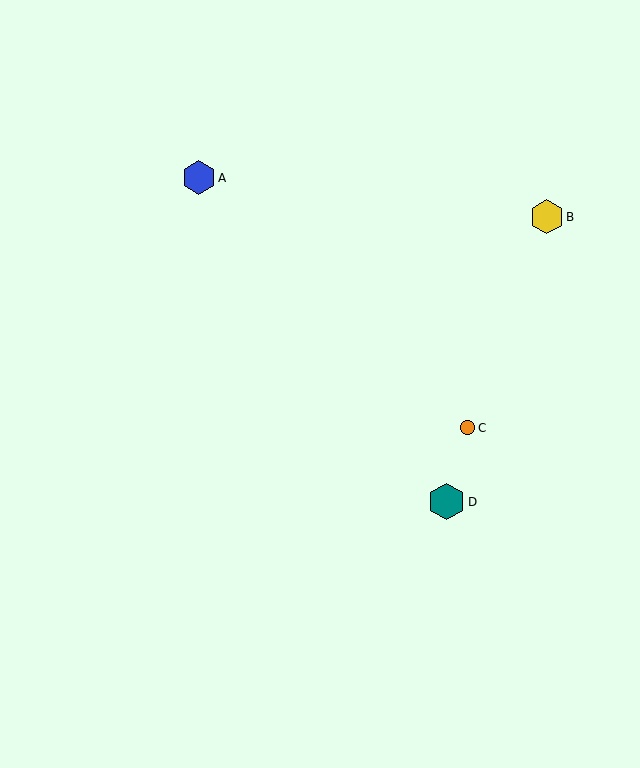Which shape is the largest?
The teal hexagon (labeled D) is the largest.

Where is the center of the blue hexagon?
The center of the blue hexagon is at (199, 178).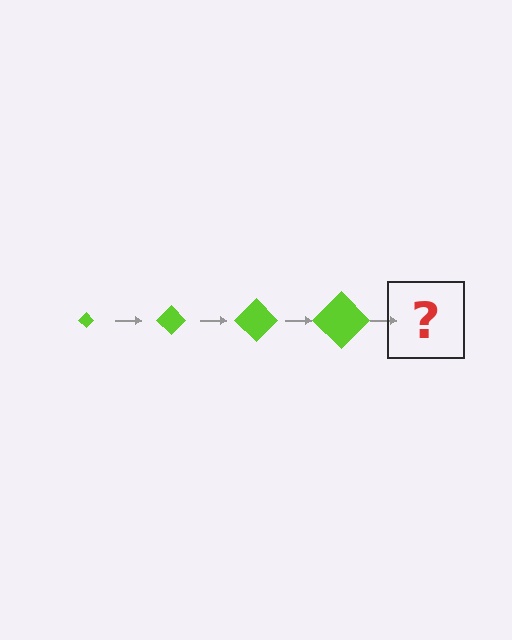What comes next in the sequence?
The next element should be a lime diamond, larger than the previous one.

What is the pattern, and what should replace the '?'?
The pattern is that the diamond gets progressively larger each step. The '?' should be a lime diamond, larger than the previous one.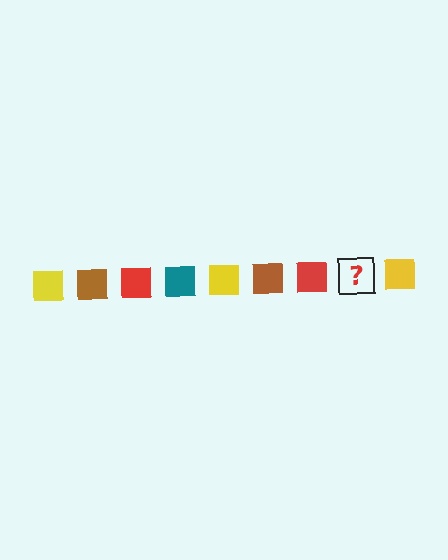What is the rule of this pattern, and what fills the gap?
The rule is that the pattern cycles through yellow, brown, red, teal squares. The gap should be filled with a teal square.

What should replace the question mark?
The question mark should be replaced with a teal square.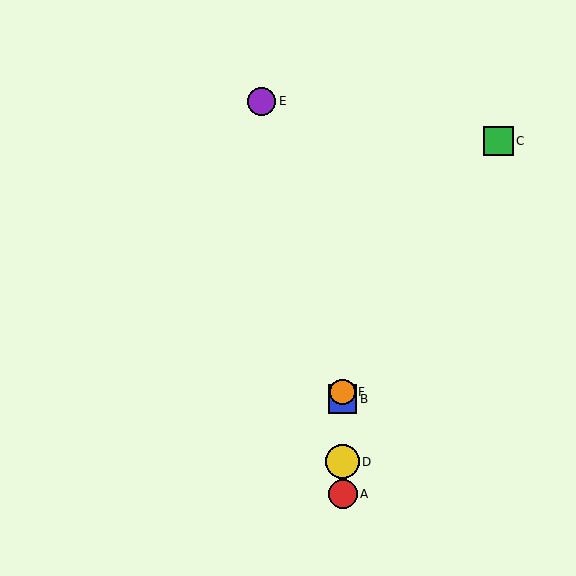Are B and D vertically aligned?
Yes, both are at x≈343.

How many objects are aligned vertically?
4 objects (A, B, D, F) are aligned vertically.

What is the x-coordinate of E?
Object E is at x≈262.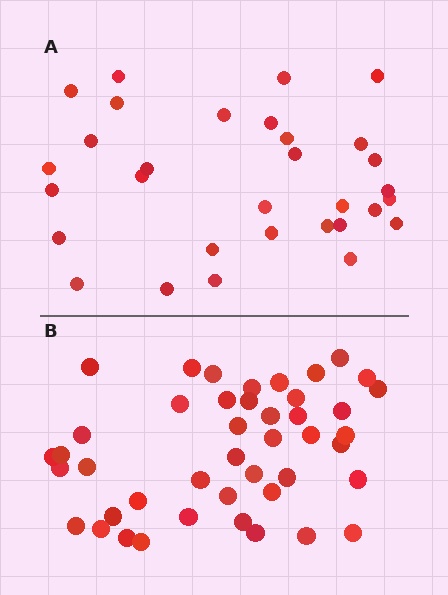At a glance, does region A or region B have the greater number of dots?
Region B (the bottom region) has more dots.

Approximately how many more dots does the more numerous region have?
Region B has approximately 15 more dots than region A.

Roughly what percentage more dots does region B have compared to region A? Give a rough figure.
About 40% more.